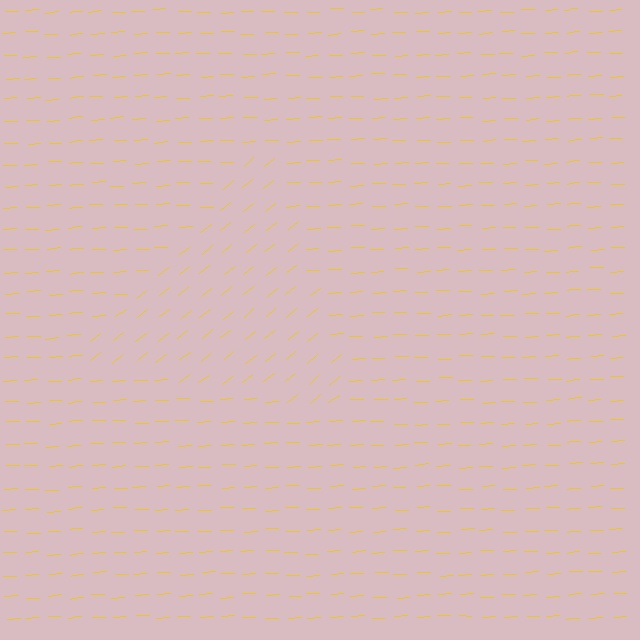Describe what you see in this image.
The image is filled with small yellow line segments. A triangle region in the image has lines oriented differently from the surrounding lines, creating a visible texture boundary.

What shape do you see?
I see a triangle.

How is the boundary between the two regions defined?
The boundary is defined purely by a change in line orientation (approximately 36 degrees difference). All lines are the same color and thickness.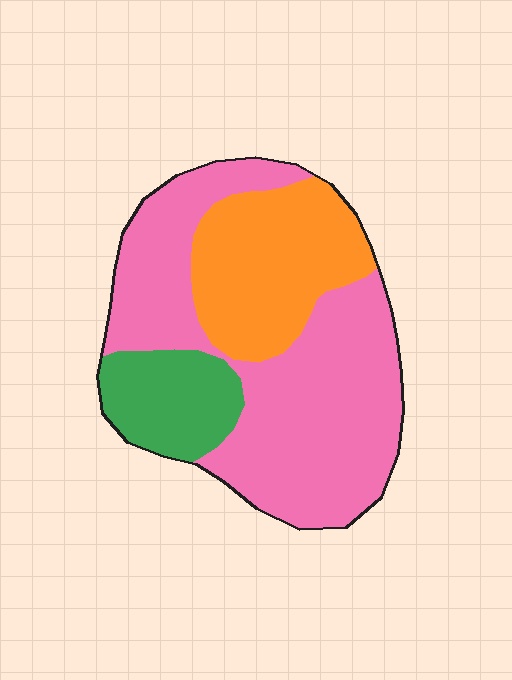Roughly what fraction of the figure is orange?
Orange covers around 25% of the figure.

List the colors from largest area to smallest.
From largest to smallest: pink, orange, green.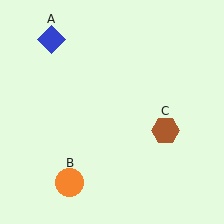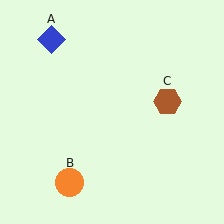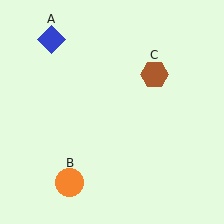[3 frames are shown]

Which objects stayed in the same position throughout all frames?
Blue diamond (object A) and orange circle (object B) remained stationary.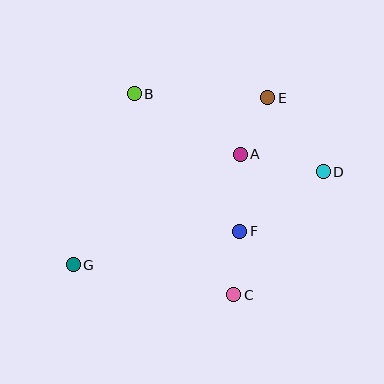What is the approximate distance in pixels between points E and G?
The distance between E and G is approximately 256 pixels.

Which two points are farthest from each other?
Points D and G are farthest from each other.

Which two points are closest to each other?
Points A and E are closest to each other.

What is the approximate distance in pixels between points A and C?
The distance between A and C is approximately 141 pixels.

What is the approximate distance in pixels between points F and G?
The distance between F and G is approximately 170 pixels.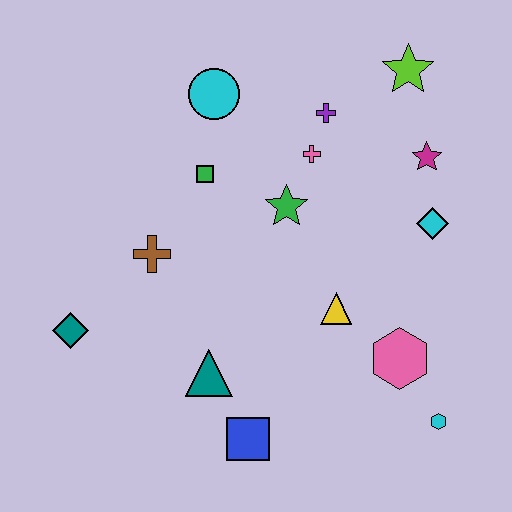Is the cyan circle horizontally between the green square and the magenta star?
Yes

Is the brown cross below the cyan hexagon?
No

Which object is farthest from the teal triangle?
The lime star is farthest from the teal triangle.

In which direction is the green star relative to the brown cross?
The green star is to the right of the brown cross.